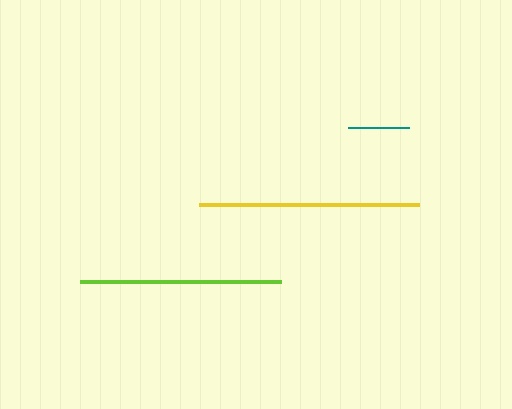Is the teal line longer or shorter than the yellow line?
The yellow line is longer than the teal line.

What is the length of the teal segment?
The teal segment is approximately 62 pixels long.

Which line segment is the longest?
The yellow line is the longest at approximately 220 pixels.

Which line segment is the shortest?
The teal line is the shortest at approximately 62 pixels.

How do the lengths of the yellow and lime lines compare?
The yellow and lime lines are approximately the same length.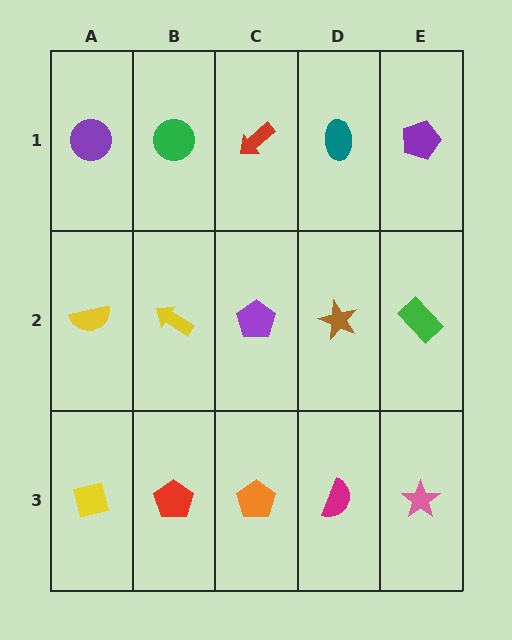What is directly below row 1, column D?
A brown star.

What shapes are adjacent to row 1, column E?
A green rectangle (row 2, column E), a teal ellipse (row 1, column D).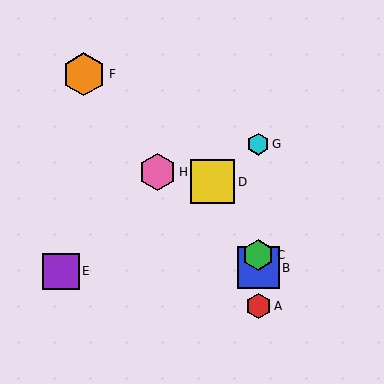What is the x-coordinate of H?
Object H is at x≈157.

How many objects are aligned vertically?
4 objects (A, B, C, G) are aligned vertically.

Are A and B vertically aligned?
Yes, both are at x≈258.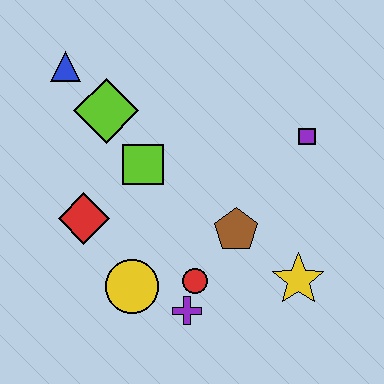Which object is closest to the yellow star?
The brown pentagon is closest to the yellow star.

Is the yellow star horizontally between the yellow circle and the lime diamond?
No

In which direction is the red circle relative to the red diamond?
The red circle is to the right of the red diamond.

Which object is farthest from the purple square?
The blue triangle is farthest from the purple square.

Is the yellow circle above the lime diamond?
No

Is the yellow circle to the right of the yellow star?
No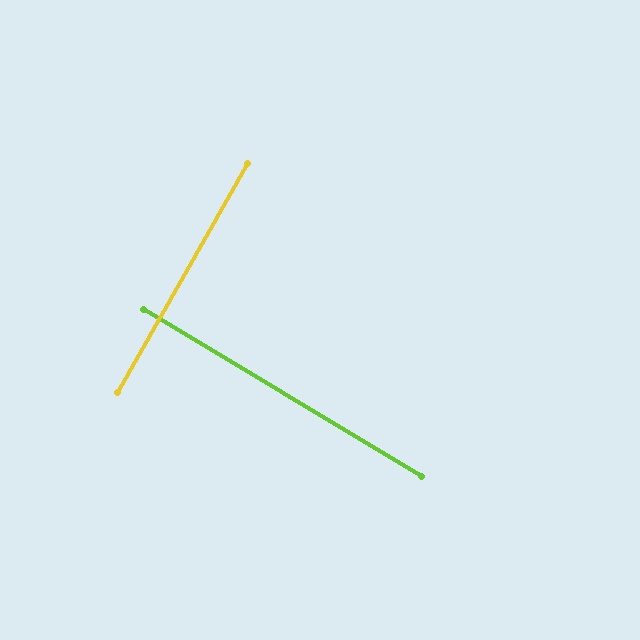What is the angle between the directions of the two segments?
Approximately 89 degrees.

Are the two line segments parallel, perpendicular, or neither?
Perpendicular — they meet at approximately 89°.